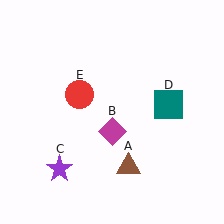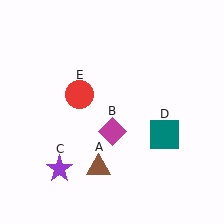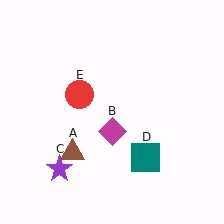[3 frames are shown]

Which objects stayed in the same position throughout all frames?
Magenta diamond (object B) and purple star (object C) and red circle (object E) remained stationary.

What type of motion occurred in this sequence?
The brown triangle (object A), teal square (object D) rotated clockwise around the center of the scene.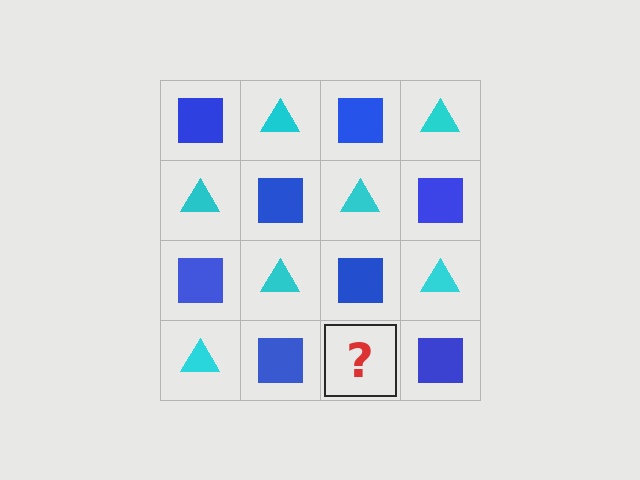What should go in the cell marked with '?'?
The missing cell should contain a cyan triangle.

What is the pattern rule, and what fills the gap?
The rule is that it alternates blue square and cyan triangle in a checkerboard pattern. The gap should be filled with a cyan triangle.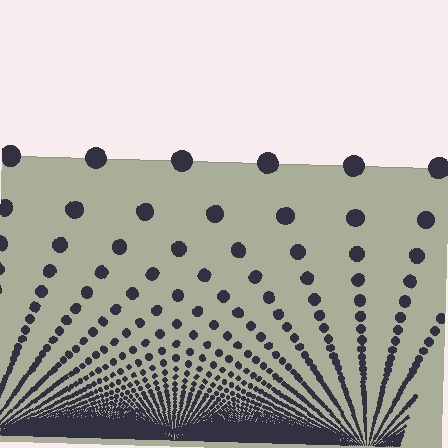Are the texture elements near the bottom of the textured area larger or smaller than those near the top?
Smaller. The gradient is inverted — elements near the bottom are smaller and denser.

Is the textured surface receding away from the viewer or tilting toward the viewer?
The surface appears to tilt toward the viewer. Texture elements get larger and sparser toward the top.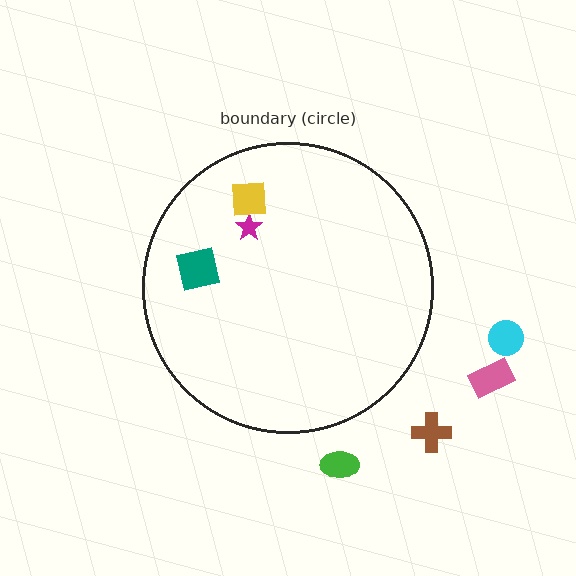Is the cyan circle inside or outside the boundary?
Outside.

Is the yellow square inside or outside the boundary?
Inside.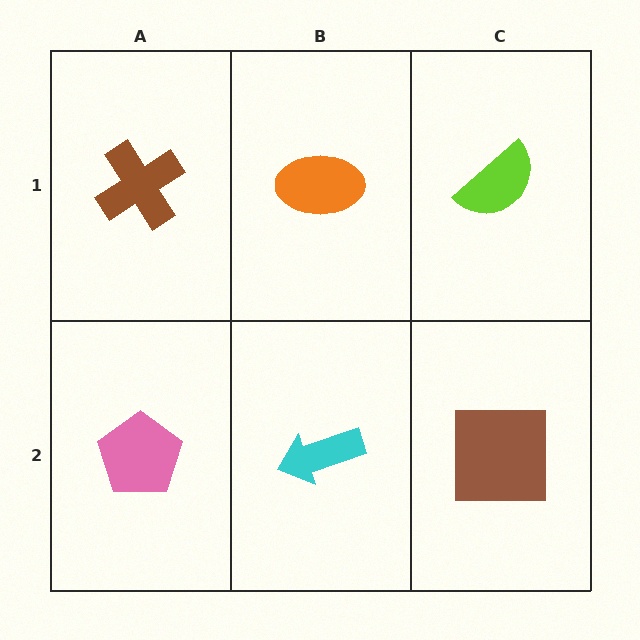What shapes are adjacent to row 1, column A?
A pink pentagon (row 2, column A), an orange ellipse (row 1, column B).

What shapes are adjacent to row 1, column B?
A cyan arrow (row 2, column B), a brown cross (row 1, column A), a lime semicircle (row 1, column C).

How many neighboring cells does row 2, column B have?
3.